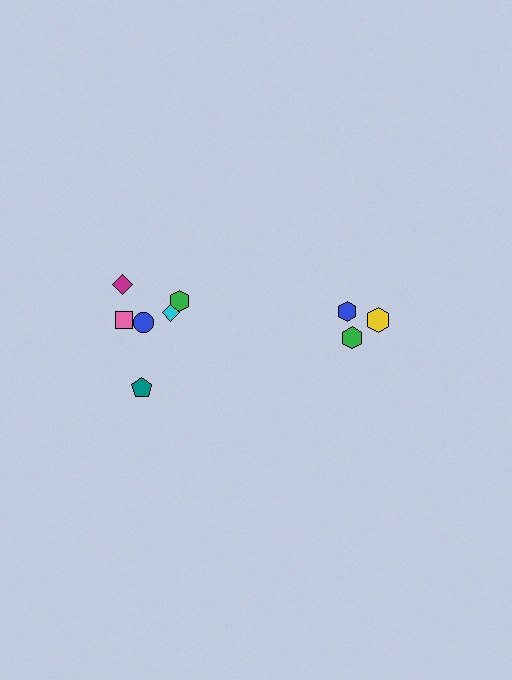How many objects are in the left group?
There are 6 objects.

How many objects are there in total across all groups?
There are 9 objects.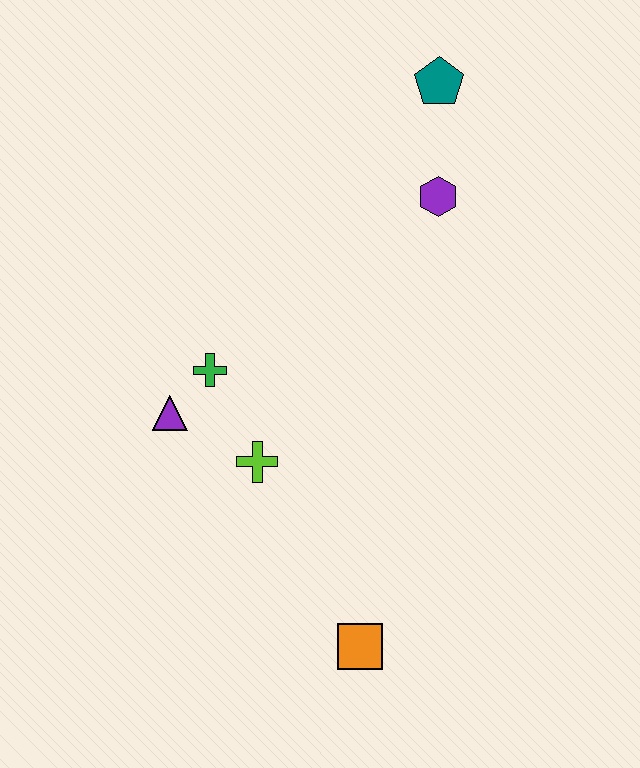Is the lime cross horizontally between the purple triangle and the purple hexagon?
Yes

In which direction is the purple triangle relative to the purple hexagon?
The purple triangle is to the left of the purple hexagon.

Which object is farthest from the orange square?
The teal pentagon is farthest from the orange square.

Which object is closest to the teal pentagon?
The purple hexagon is closest to the teal pentagon.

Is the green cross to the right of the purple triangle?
Yes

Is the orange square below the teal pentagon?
Yes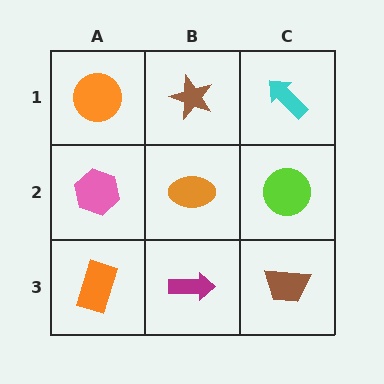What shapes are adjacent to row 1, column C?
A lime circle (row 2, column C), a brown star (row 1, column B).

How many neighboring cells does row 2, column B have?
4.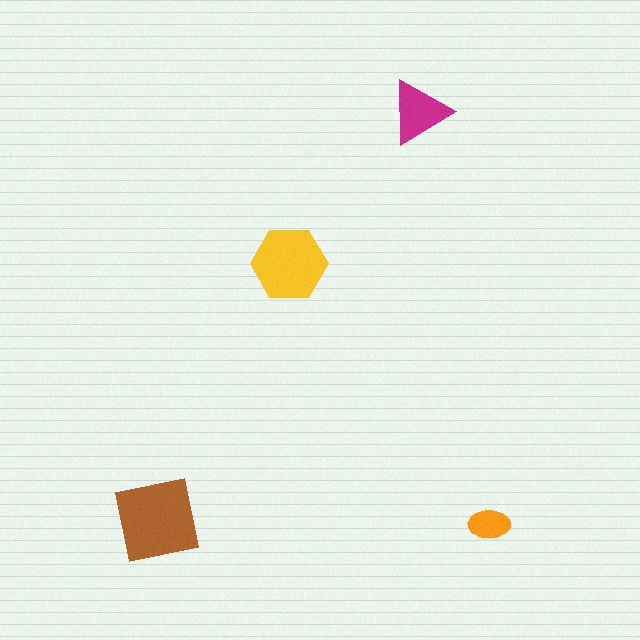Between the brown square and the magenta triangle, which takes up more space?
The brown square.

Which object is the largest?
The brown square.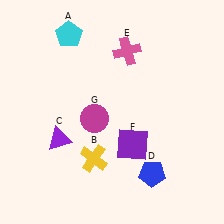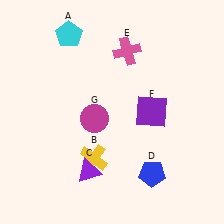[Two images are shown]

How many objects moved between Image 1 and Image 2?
2 objects moved between the two images.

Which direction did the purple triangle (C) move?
The purple triangle (C) moved down.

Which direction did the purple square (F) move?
The purple square (F) moved up.